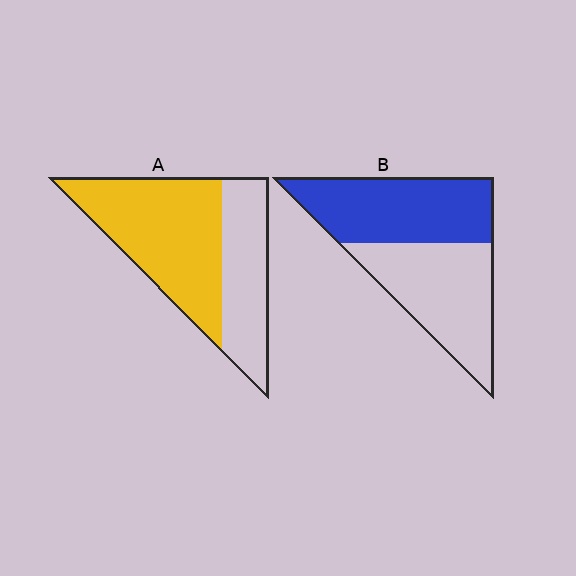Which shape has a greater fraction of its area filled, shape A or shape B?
Shape A.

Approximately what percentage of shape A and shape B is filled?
A is approximately 60% and B is approximately 50%.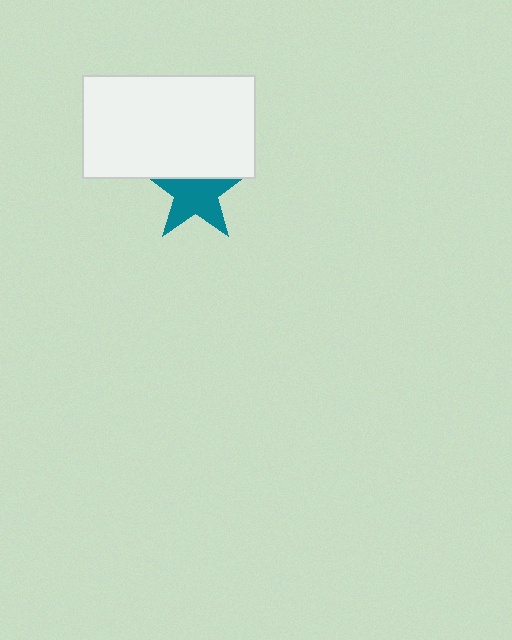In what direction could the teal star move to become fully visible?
The teal star could move down. That would shift it out from behind the white rectangle entirely.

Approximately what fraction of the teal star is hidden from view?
Roughly 31% of the teal star is hidden behind the white rectangle.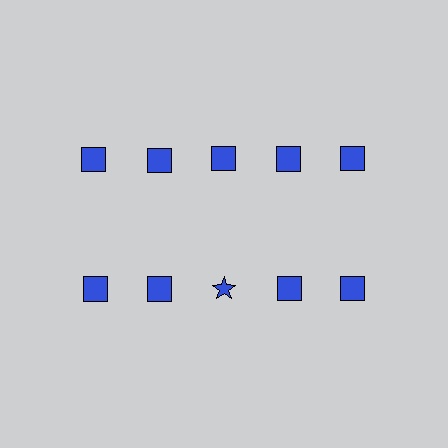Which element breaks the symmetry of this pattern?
The blue star in the second row, center column breaks the symmetry. All other shapes are blue squares.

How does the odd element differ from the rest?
It has a different shape: star instead of square.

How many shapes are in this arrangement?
There are 10 shapes arranged in a grid pattern.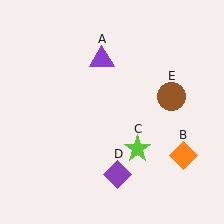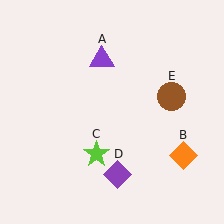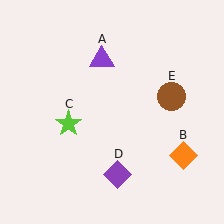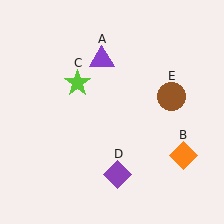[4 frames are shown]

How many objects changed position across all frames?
1 object changed position: lime star (object C).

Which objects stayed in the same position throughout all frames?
Purple triangle (object A) and orange diamond (object B) and purple diamond (object D) and brown circle (object E) remained stationary.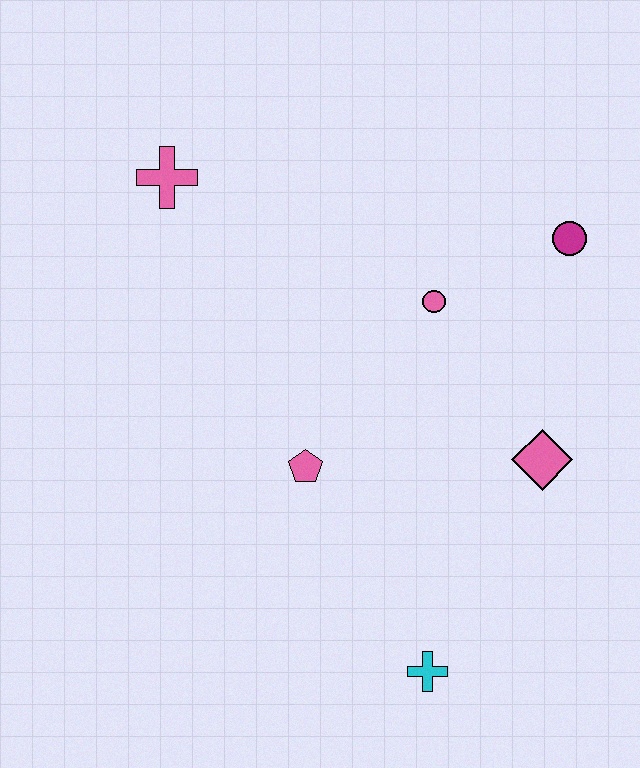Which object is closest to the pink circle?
The magenta circle is closest to the pink circle.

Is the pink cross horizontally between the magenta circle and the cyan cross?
No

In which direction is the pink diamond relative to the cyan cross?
The pink diamond is above the cyan cross.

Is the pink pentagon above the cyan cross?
Yes